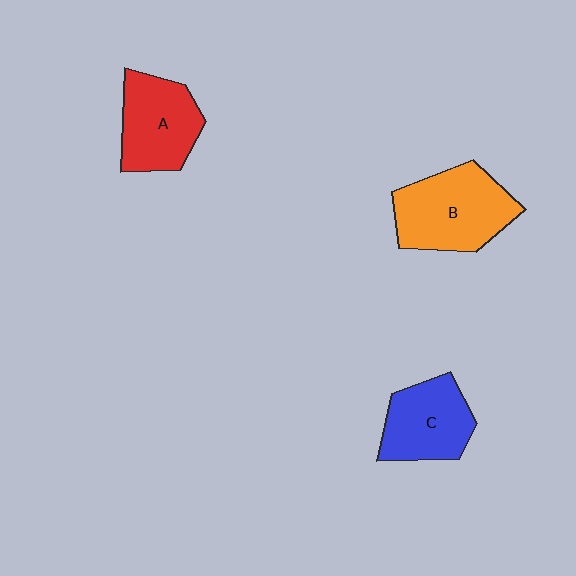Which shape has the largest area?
Shape B (orange).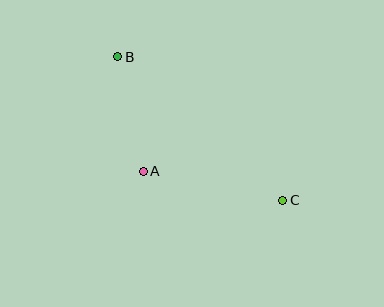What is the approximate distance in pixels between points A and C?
The distance between A and C is approximately 142 pixels.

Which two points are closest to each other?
Points A and B are closest to each other.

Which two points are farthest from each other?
Points B and C are farthest from each other.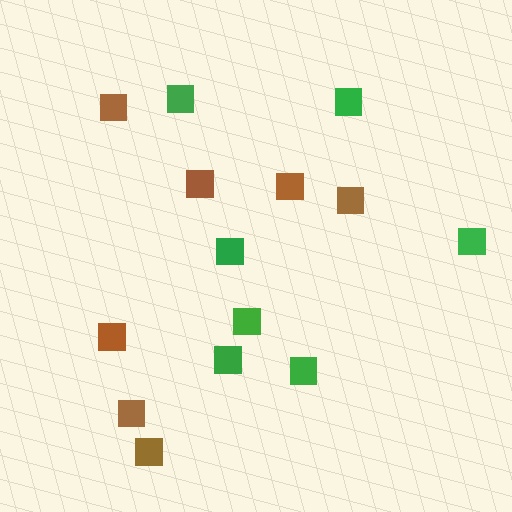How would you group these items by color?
There are 2 groups: one group of green squares (7) and one group of brown squares (7).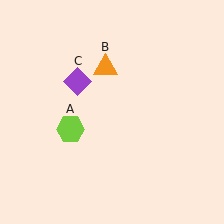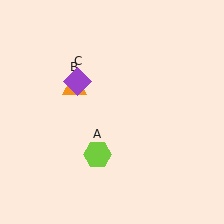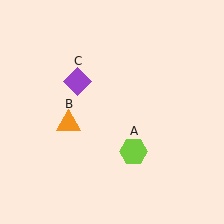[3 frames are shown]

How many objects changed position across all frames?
2 objects changed position: lime hexagon (object A), orange triangle (object B).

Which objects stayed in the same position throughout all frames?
Purple diamond (object C) remained stationary.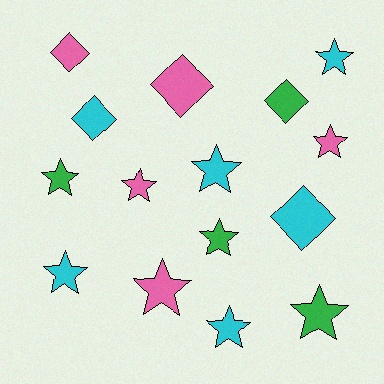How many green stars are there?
There are 3 green stars.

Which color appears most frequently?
Cyan, with 6 objects.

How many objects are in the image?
There are 15 objects.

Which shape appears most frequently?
Star, with 10 objects.